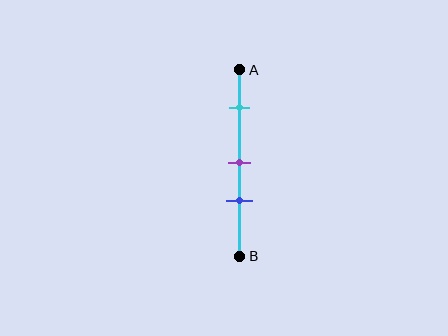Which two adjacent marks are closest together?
The purple and blue marks are the closest adjacent pair.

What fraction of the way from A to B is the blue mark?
The blue mark is approximately 70% (0.7) of the way from A to B.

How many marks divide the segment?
There are 3 marks dividing the segment.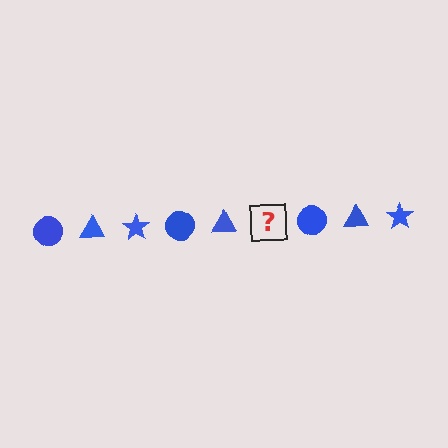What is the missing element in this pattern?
The missing element is a blue star.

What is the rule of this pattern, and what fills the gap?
The rule is that the pattern cycles through circle, triangle, star shapes in blue. The gap should be filled with a blue star.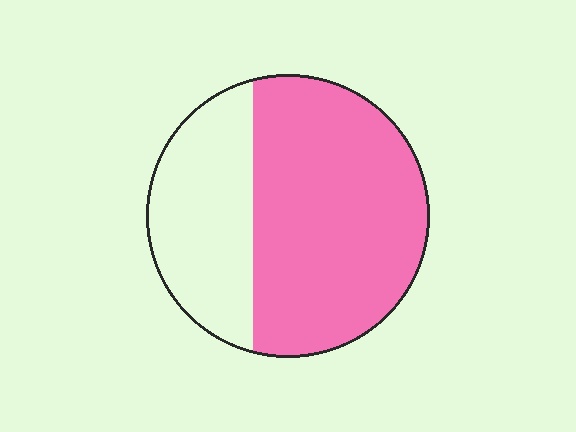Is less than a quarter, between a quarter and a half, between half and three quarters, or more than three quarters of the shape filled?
Between half and three quarters.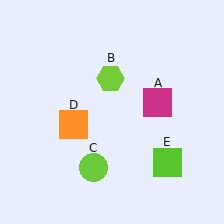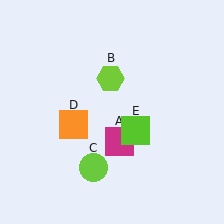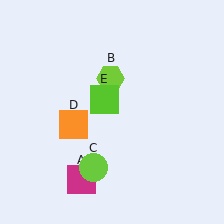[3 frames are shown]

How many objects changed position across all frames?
2 objects changed position: magenta square (object A), lime square (object E).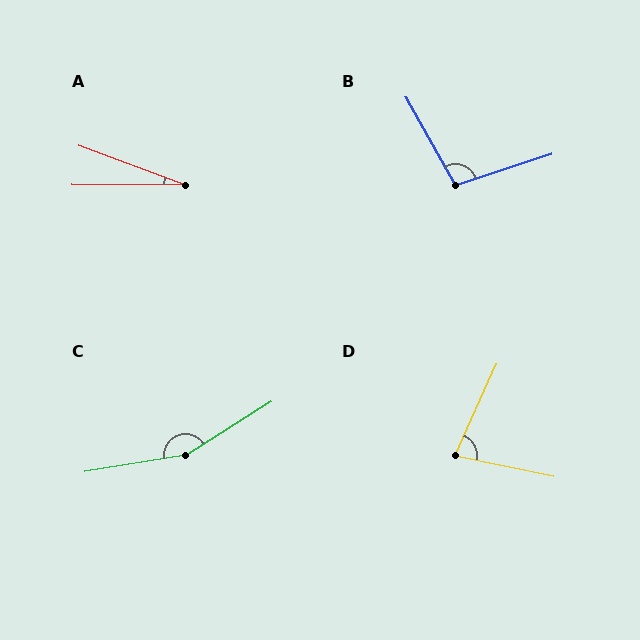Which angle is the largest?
C, at approximately 157 degrees.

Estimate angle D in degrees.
Approximately 77 degrees.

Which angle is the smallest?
A, at approximately 20 degrees.